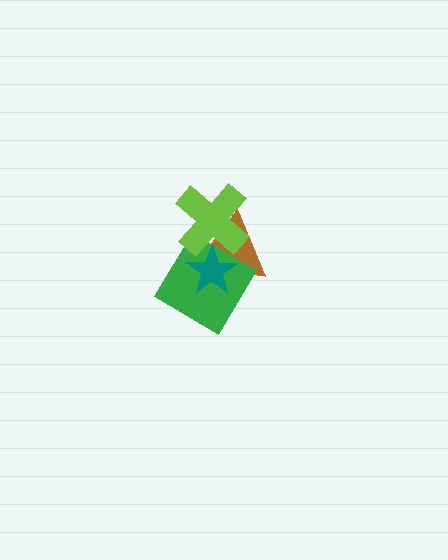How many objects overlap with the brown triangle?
3 objects overlap with the brown triangle.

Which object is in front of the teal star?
The lime cross is in front of the teal star.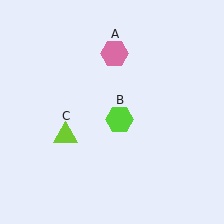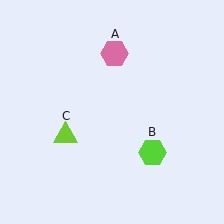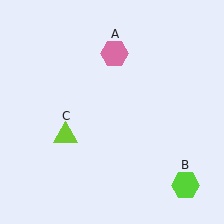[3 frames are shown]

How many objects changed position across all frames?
1 object changed position: lime hexagon (object B).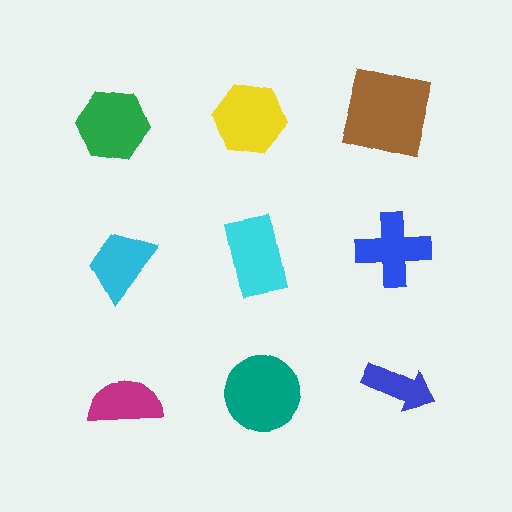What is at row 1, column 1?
A green hexagon.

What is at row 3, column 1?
A magenta semicircle.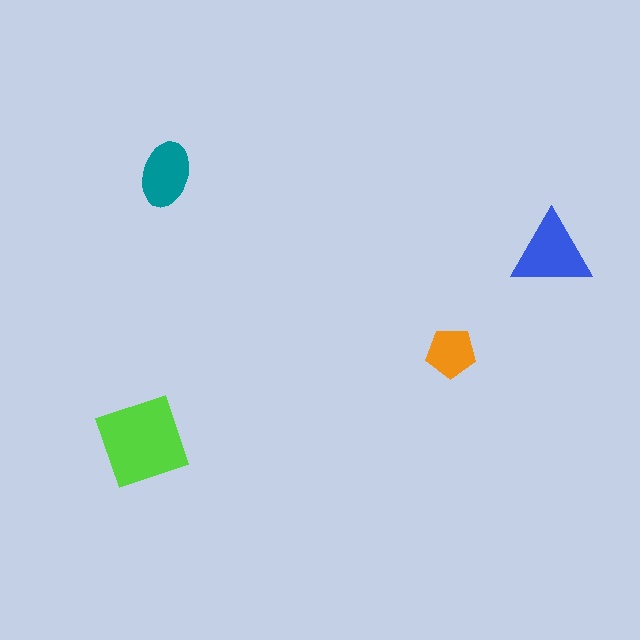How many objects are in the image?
There are 4 objects in the image.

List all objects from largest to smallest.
The lime square, the blue triangle, the teal ellipse, the orange pentagon.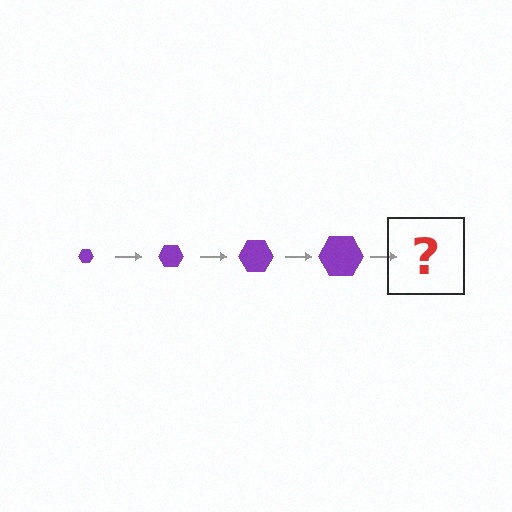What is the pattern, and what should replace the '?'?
The pattern is that the hexagon gets progressively larger each step. The '?' should be a purple hexagon, larger than the previous one.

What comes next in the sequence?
The next element should be a purple hexagon, larger than the previous one.